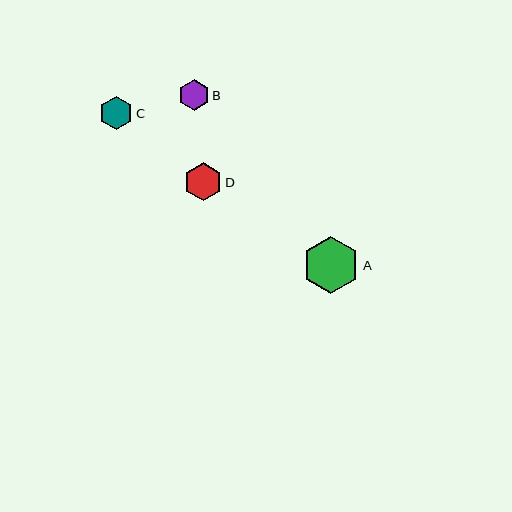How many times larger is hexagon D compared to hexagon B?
Hexagon D is approximately 1.2 times the size of hexagon B.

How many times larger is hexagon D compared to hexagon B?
Hexagon D is approximately 1.2 times the size of hexagon B.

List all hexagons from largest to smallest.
From largest to smallest: A, D, C, B.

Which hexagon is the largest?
Hexagon A is the largest with a size of approximately 57 pixels.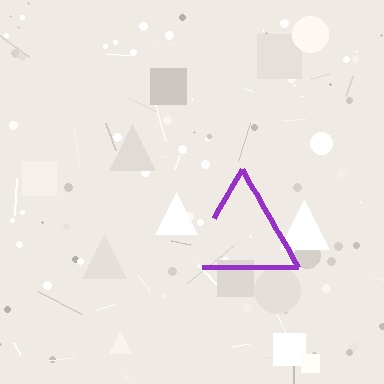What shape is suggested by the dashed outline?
The dashed outline suggests a triangle.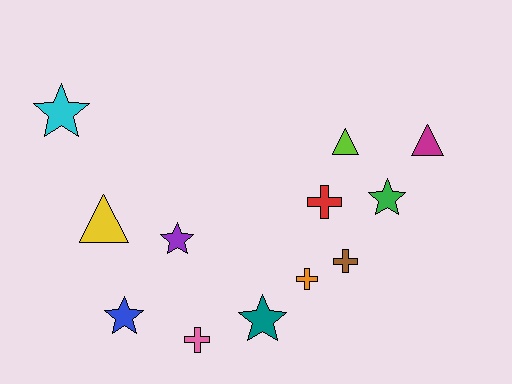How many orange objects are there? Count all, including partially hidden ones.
There is 1 orange object.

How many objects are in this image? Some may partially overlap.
There are 12 objects.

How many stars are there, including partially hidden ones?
There are 5 stars.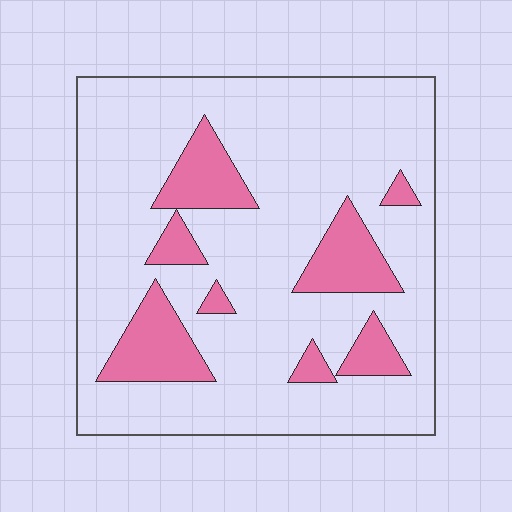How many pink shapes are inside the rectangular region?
8.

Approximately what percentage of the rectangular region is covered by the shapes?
Approximately 20%.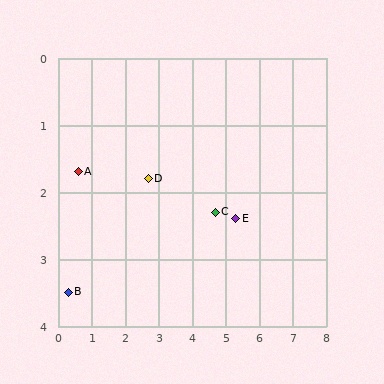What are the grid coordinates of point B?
Point B is at approximately (0.3, 3.5).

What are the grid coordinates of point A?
Point A is at approximately (0.6, 1.7).